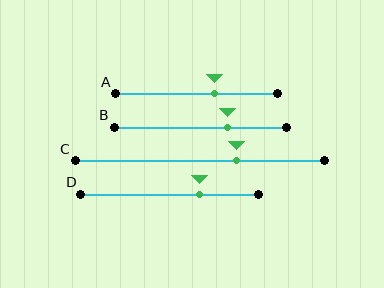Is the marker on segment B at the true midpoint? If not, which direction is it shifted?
No, the marker on segment B is shifted to the right by about 15% of the segment length.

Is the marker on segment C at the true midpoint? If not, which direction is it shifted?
No, the marker on segment C is shifted to the right by about 15% of the segment length.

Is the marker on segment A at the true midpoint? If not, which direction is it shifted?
No, the marker on segment A is shifted to the right by about 11% of the segment length.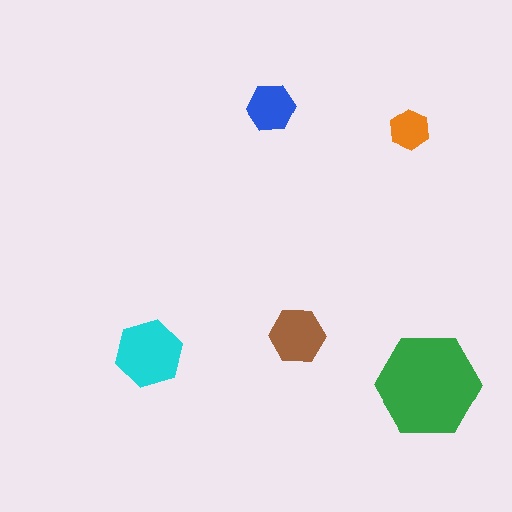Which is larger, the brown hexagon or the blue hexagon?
The brown one.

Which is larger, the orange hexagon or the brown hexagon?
The brown one.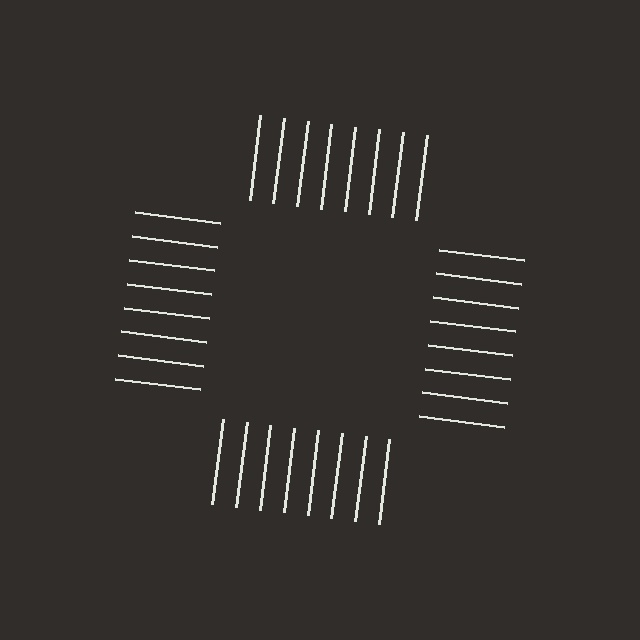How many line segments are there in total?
32 — 8 along each of the 4 edges.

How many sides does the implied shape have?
4 sides — the line-ends trace a square.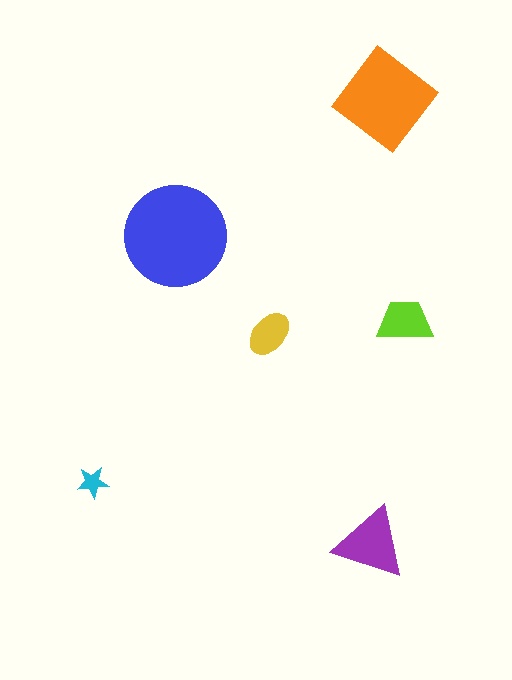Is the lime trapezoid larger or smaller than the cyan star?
Larger.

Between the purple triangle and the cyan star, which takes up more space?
The purple triangle.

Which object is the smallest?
The cyan star.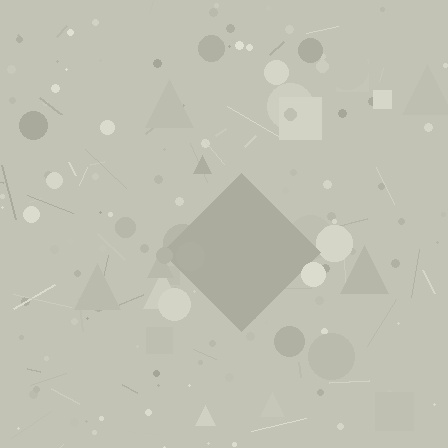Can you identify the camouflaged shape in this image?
The camouflaged shape is a diamond.